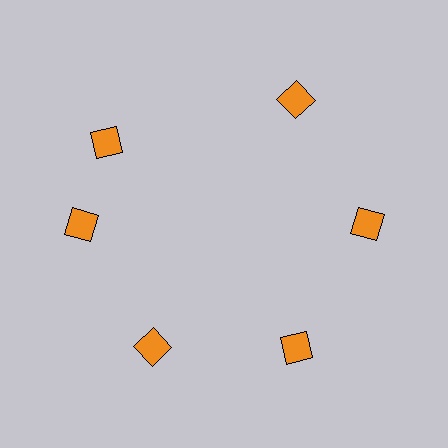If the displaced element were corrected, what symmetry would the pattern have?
It would have 6-fold rotational symmetry — the pattern would map onto itself every 60 degrees.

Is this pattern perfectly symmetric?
No. The 6 orange diamonds are arranged in a ring, but one element near the 11 o'clock position is rotated out of alignment along the ring, breaking the 6-fold rotational symmetry.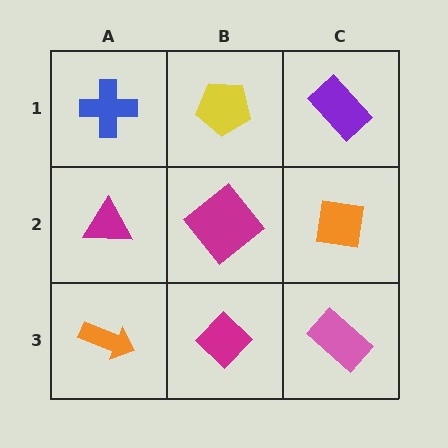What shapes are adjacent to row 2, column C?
A purple rectangle (row 1, column C), a pink rectangle (row 3, column C), a magenta diamond (row 2, column B).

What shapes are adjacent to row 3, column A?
A magenta triangle (row 2, column A), a magenta diamond (row 3, column B).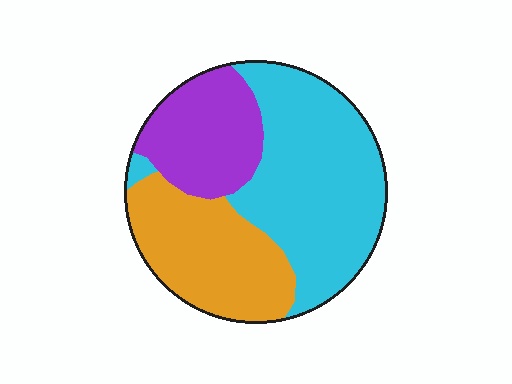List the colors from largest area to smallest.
From largest to smallest: cyan, orange, purple.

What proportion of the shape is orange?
Orange covers about 30% of the shape.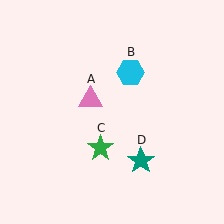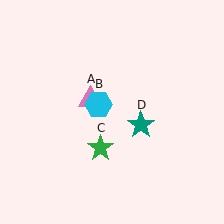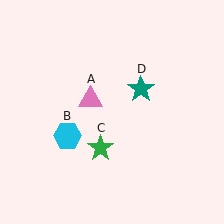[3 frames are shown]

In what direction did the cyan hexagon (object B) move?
The cyan hexagon (object B) moved down and to the left.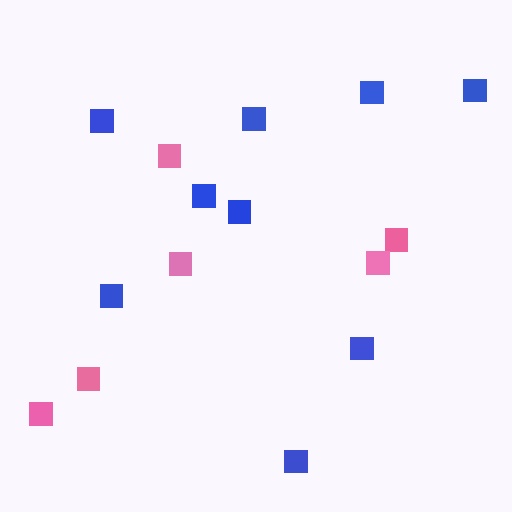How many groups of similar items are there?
There are 2 groups: one group of blue squares (9) and one group of pink squares (6).